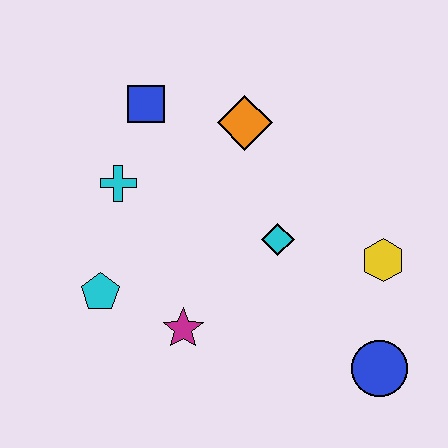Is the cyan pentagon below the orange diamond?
Yes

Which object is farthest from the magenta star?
The blue square is farthest from the magenta star.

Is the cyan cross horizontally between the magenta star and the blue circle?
No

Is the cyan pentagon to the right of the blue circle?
No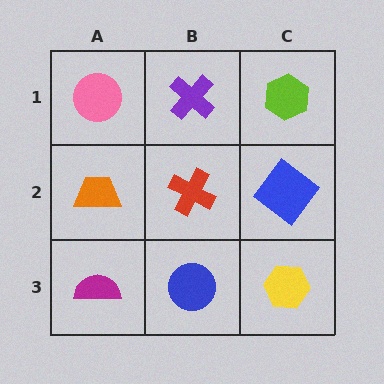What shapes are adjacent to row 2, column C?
A lime hexagon (row 1, column C), a yellow hexagon (row 3, column C), a red cross (row 2, column B).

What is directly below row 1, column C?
A blue diamond.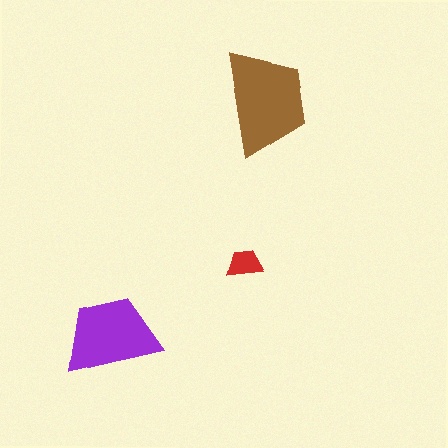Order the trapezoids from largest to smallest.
the brown one, the purple one, the red one.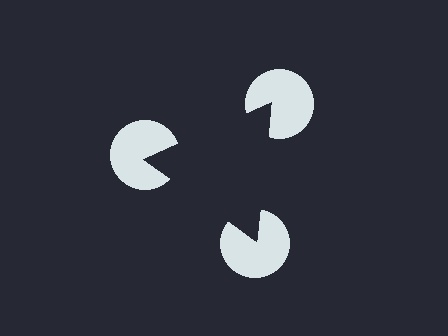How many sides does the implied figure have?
3 sides.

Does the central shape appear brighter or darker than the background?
It typically appears slightly darker than the background, even though no actual brightness change is drawn.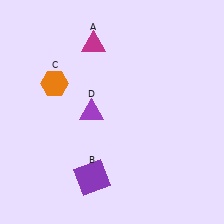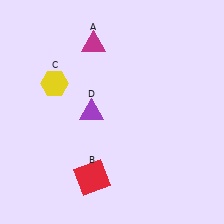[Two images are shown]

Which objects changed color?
B changed from purple to red. C changed from orange to yellow.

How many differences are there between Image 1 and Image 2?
There are 2 differences between the two images.